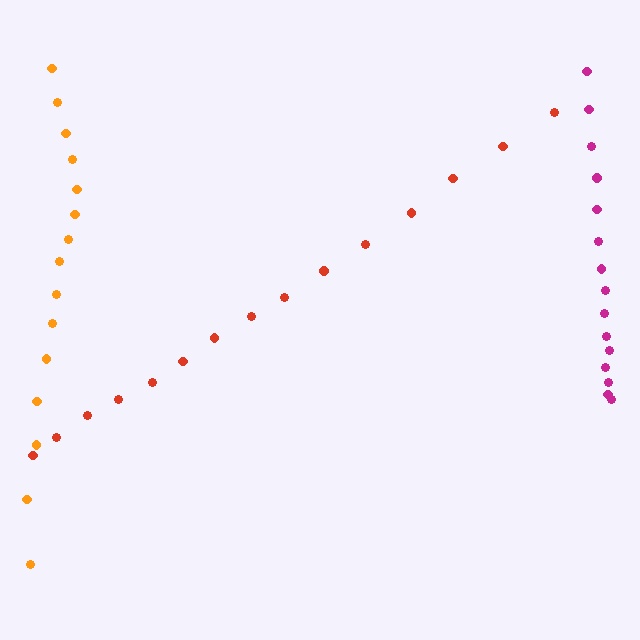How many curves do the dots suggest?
There are 3 distinct paths.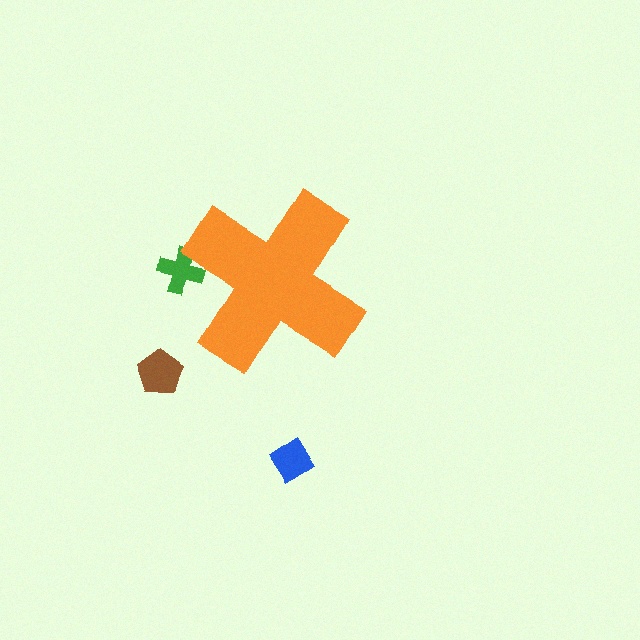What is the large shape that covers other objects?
An orange cross.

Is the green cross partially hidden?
Yes, the green cross is partially hidden behind the orange cross.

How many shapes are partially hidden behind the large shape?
1 shape is partially hidden.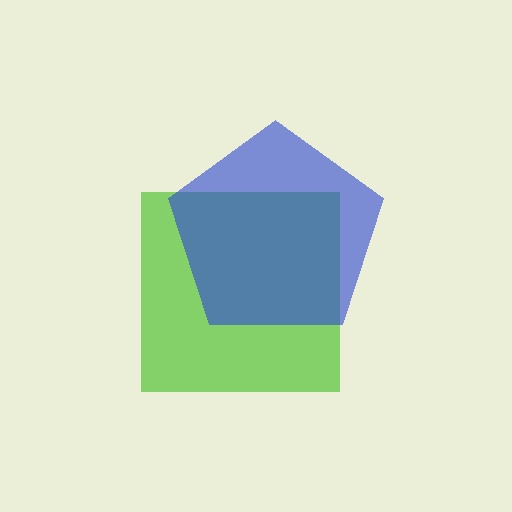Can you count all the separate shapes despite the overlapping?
Yes, there are 2 separate shapes.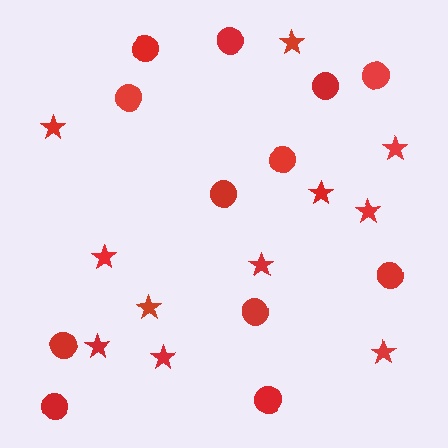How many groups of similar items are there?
There are 2 groups: one group of stars (11) and one group of circles (12).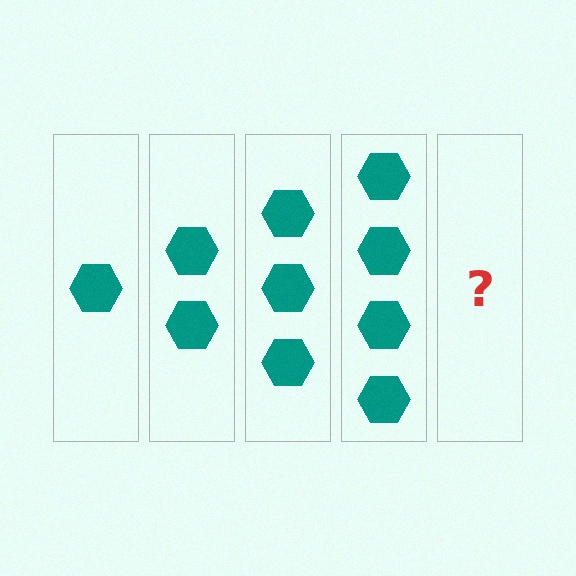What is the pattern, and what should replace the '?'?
The pattern is that each step adds one more hexagon. The '?' should be 5 hexagons.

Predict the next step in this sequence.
The next step is 5 hexagons.